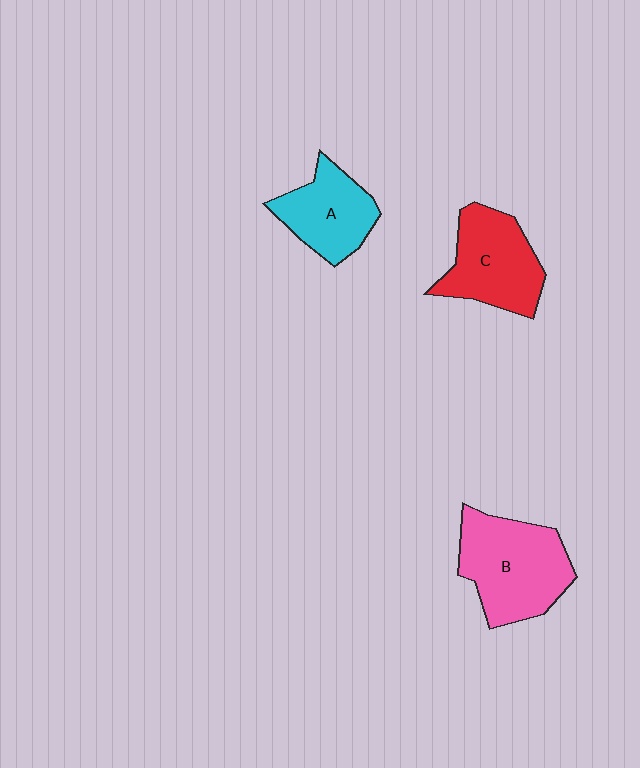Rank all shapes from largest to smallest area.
From largest to smallest: B (pink), C (red), A (cyan).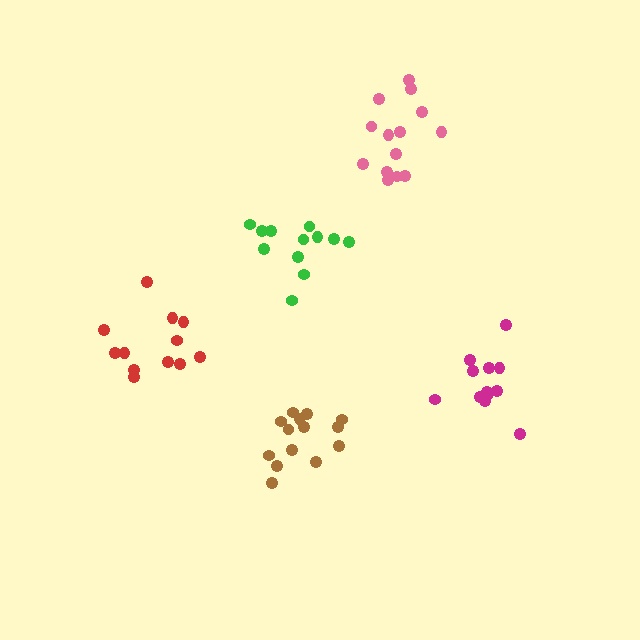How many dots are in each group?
Group 1: 12 dots, Group 2: 12 dots, Group 3: 14 dots, Group 4: 14 dots, Group 5: 12 dots (64 total).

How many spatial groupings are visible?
There are 5 spatial groupings.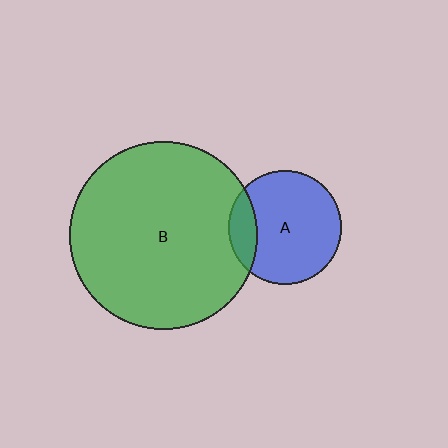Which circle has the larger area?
Circle B (green).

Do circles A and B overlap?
Yes.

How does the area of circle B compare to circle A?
Approximately 2.8 times.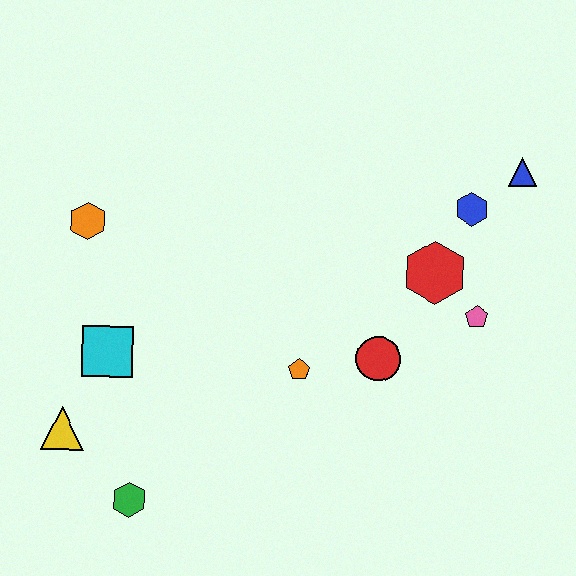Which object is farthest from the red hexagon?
The yellow triangle is farthest from the red hexagon.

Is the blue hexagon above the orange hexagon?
Yes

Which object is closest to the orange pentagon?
The red circle is closest to the orange pentagon.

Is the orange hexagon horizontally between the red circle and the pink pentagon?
No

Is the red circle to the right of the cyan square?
Yes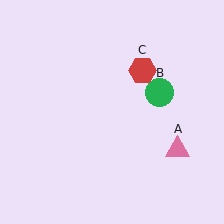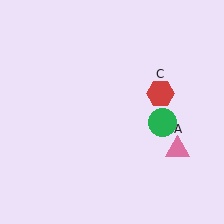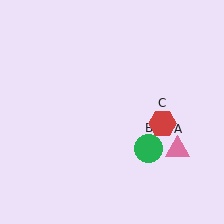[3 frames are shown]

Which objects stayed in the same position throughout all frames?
Pink triangle (object A) remained stationary.